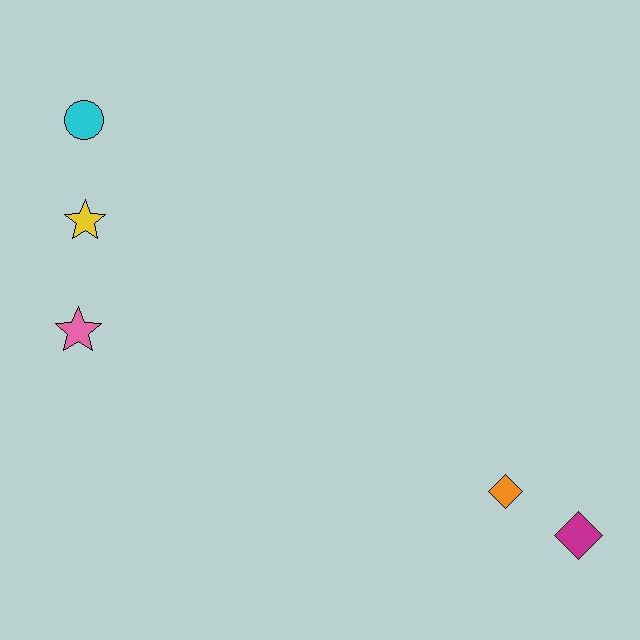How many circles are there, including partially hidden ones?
There is 1 circle.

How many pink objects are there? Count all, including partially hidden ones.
There is 1 pink object.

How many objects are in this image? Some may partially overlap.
There are 5 objects.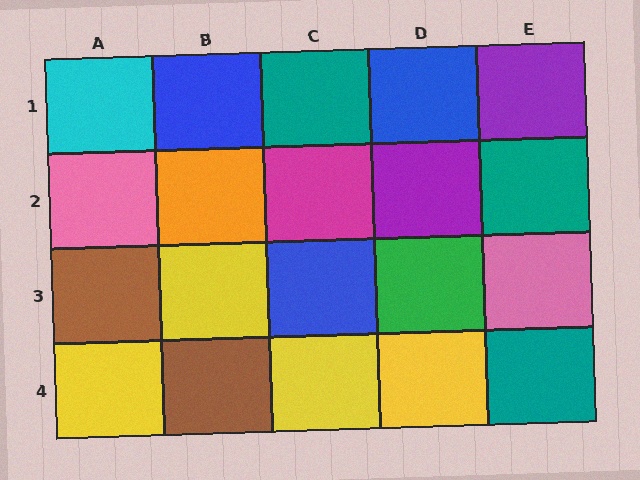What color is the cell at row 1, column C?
Teal.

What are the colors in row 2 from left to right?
Pink, orange, magenta, purple, teal.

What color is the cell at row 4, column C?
Yellow.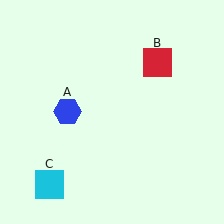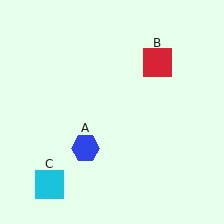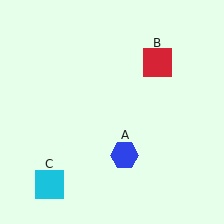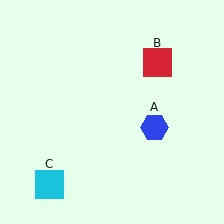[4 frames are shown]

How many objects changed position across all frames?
1 object changed position: blue hexagon (object A).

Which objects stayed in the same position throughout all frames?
Red square (object B) and cyan square (object C) remained stationary.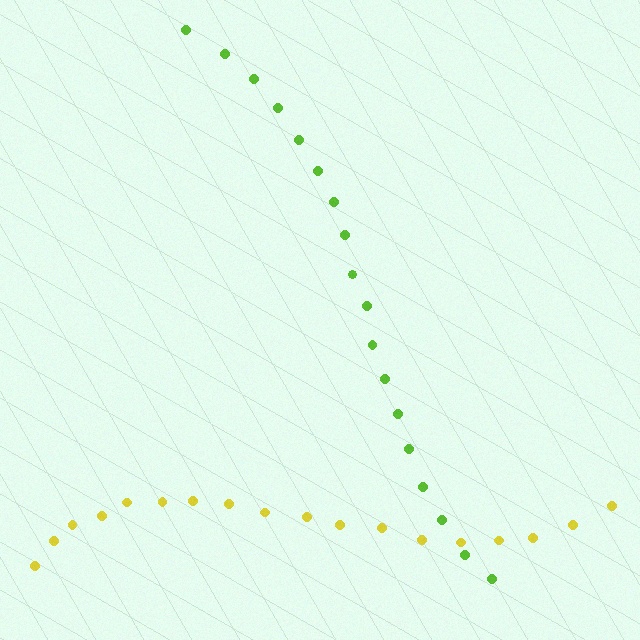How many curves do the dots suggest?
There are 2 distinct paths.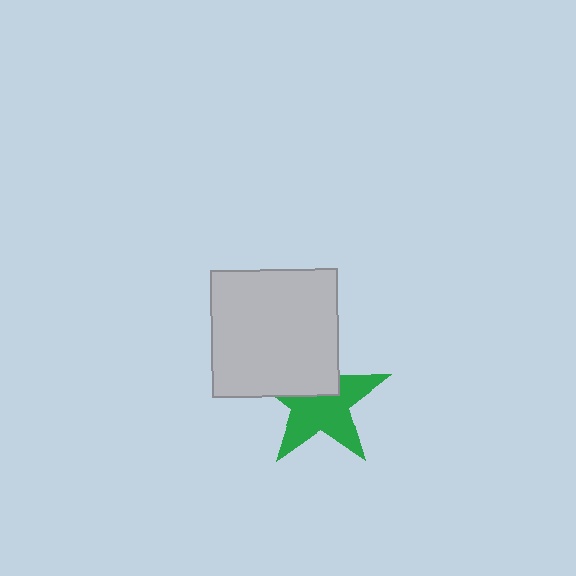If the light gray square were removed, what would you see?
You would see the complete green star.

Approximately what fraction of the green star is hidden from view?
Roughly 39% of the green star is hidden behind the light gray square.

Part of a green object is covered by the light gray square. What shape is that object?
It is a star.